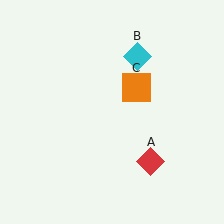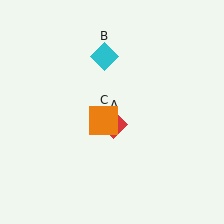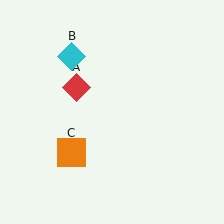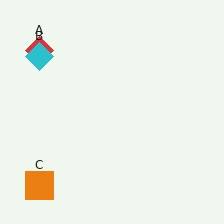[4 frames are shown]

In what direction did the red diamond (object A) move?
The red diamond (object A) moved up and to the left.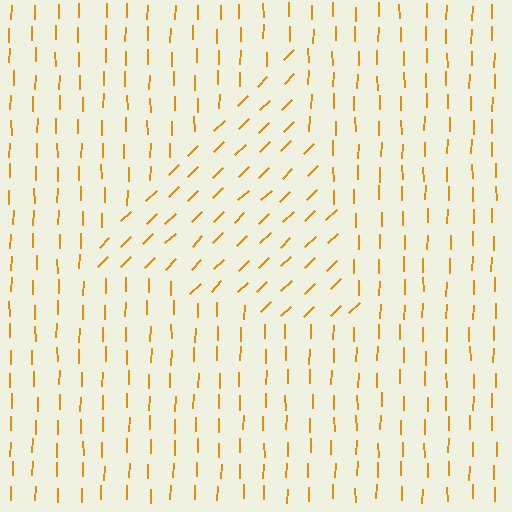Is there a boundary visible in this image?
Yes, there is a texture boundary formed by a change in line orientation.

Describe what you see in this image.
The image is filled with small orange line segments. A triangle region in the image has lines oriented differently from the surrounding lines, creating a visible texture boundary.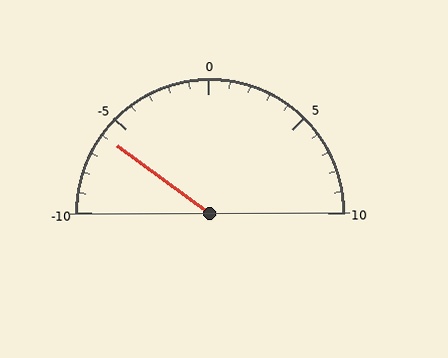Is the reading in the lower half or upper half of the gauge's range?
The reading is in the lower half of the range (-10 to 10).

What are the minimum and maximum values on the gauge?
The gauge ranges from -10 to 10.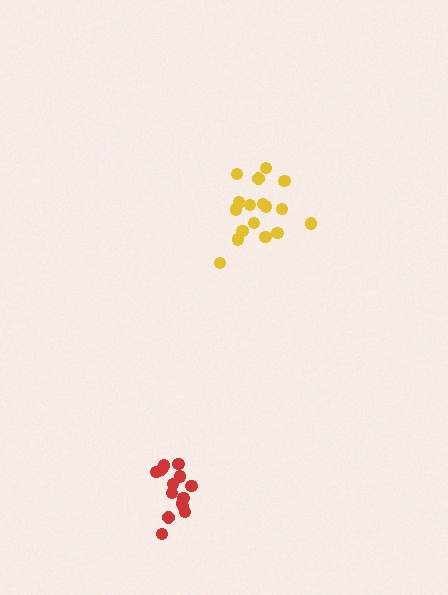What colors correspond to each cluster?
The clusters are colored: yellow, red.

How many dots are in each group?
Group 1: 17 dots, Group 2: 14 dots (31 total).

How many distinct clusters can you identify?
There are 2 distinct clusters.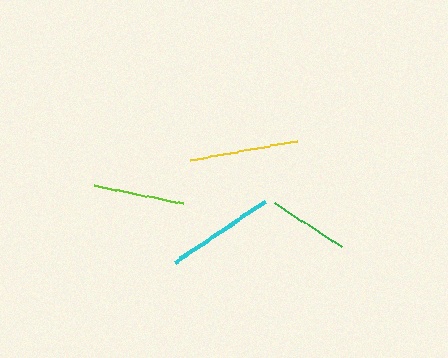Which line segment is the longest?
The cyan line is the longest at approximately 109 pixels.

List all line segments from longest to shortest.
From longest to shortest: cyan, yellow, lime, green.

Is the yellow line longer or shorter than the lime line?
The yellow line is longer than the lime line.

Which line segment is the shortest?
The green line is the shortest at approximately 81 pixels.